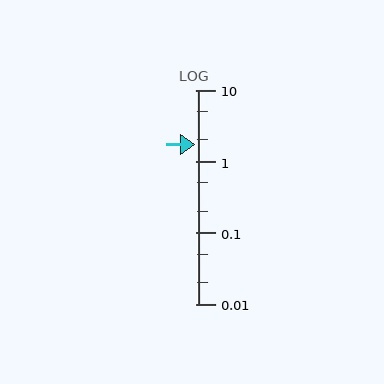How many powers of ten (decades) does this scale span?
The scale spans 3 decades, from 0.01 to 10.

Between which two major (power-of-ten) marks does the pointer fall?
The pointer is between 1 and 10.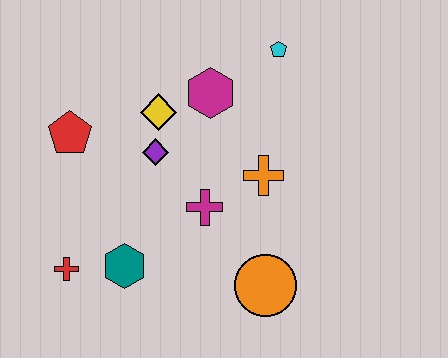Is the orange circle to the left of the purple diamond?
No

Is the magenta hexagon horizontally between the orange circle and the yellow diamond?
Yes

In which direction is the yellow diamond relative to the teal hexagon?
The yellow diamond is above the teal hexagon.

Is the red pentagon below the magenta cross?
No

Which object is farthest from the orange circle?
The red pentagon is farthest from the orange circle.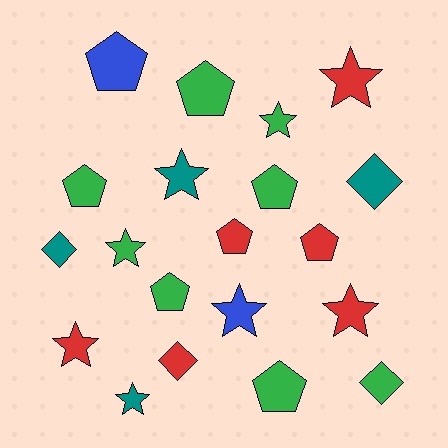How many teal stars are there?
There are 2 teal stars.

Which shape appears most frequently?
Star, with 8 objects.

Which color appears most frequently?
Green, with 8 objects.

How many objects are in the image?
There are 20 objects.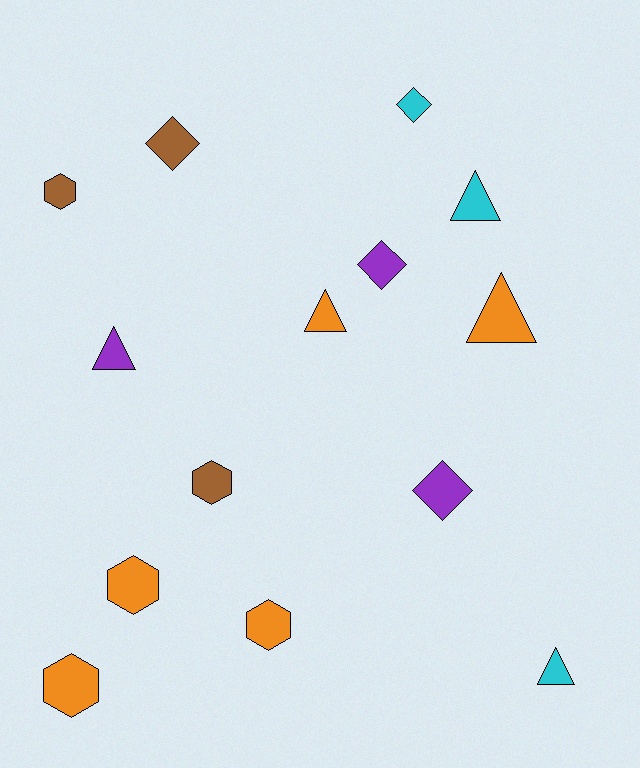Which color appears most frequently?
Orange, with 5 objects.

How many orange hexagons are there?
There are 3 orange hexagons.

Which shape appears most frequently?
Hexagon, with 5 objects.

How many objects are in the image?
There are 14 objects.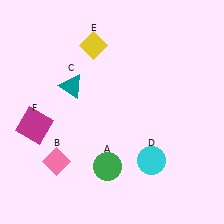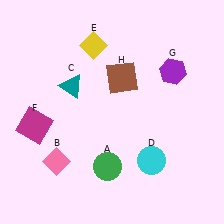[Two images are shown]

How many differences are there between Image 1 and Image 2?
There are 2 differences between the two images.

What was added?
A purple hexagon (G), a brown square (H) were added in Image 2.